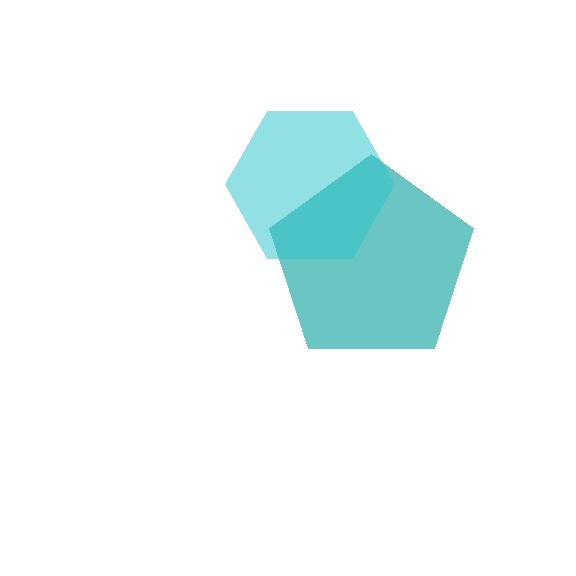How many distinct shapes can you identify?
There are 2 distinct shapes: a teal pentagon, a cyan hexagon.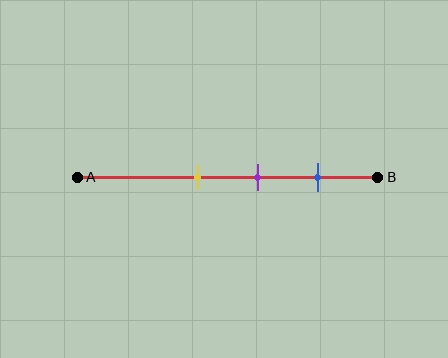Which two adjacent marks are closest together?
The yellow and purple marks are the closest adjacent pair.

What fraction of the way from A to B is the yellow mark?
The yellow mark is approximately 40% (0.4) of the way from A to B.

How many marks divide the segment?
There are 3 marks dividing the segment.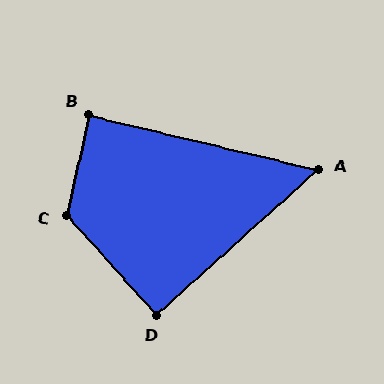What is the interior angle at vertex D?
Approximately 90 degrees (approximately right).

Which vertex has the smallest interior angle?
A, at approximately 55 degrees.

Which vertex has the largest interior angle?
C, at approximately 125 degrees.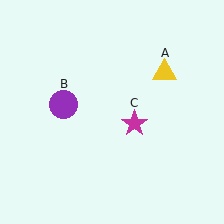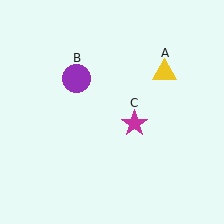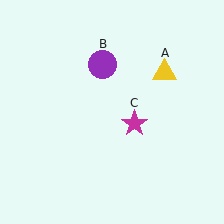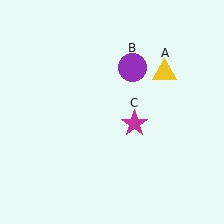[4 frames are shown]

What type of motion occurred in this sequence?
The purple circle (object B) rotated clockwise around the center of the scene.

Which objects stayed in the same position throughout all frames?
Yellow triangle (object A) and magenta star (object C) remained stationary.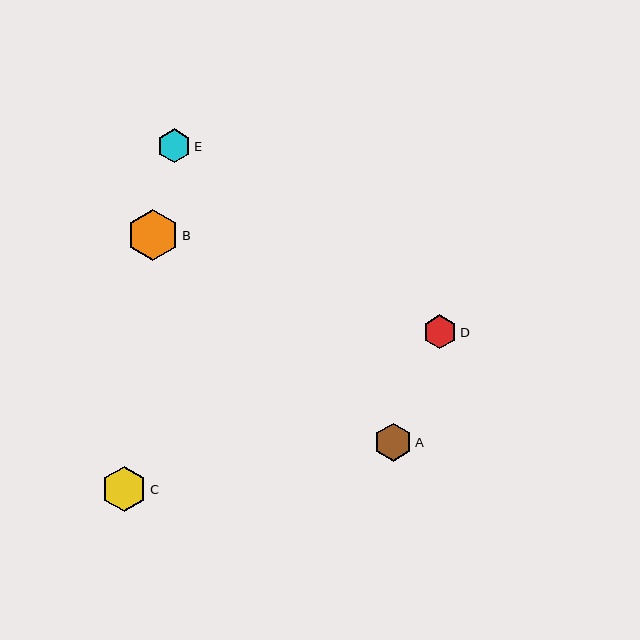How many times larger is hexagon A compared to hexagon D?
Hexagon A is approximately 1.1 times the size of hexagon D.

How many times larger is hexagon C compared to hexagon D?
Hexagon C is approximately 1.3 times the size of hexagon D.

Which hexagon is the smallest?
Hexagon E is the smallest with a size of approximately 33 pixels.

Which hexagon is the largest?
Hexagon B is the largest with a size of approximately 52 pixels.